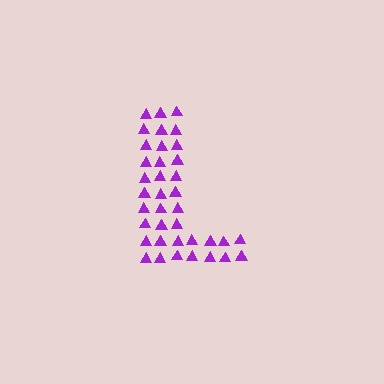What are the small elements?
The small elements are triangles.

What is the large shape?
The large shape is the letter L.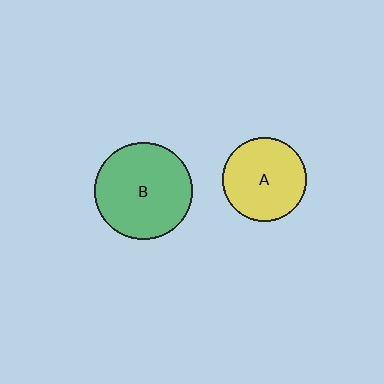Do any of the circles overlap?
No, none of the circles overlap.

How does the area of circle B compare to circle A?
Approximately 1.3 times.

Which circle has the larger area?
Circle B (green).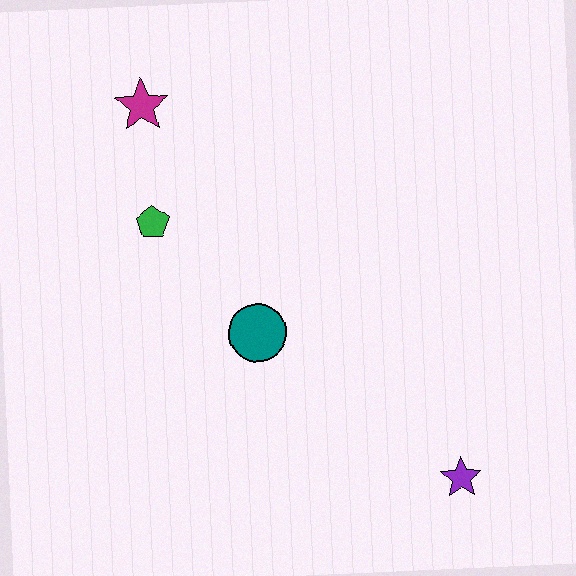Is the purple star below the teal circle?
Yes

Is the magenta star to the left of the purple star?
Yes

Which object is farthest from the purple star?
The magenta star is farthest from the purple star.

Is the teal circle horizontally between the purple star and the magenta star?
Yes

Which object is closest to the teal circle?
The green pentagon is closest to the teal circle.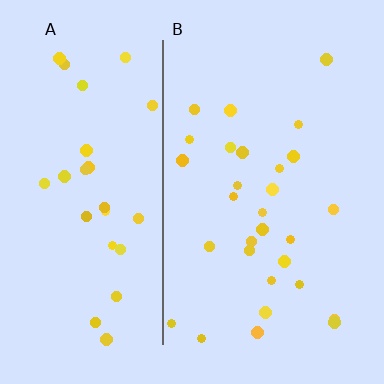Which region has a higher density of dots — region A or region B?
B (the right).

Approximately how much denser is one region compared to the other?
Approximately 1.0× — region B over region A.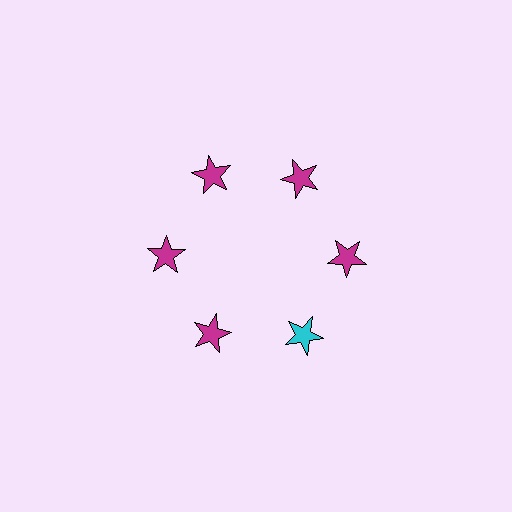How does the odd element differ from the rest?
It has a different color: cyan instead of magenta.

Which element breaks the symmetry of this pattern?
The cyan star at roughly the 5 o'clock position breaks the symmetry. All other shapes are magenta stars.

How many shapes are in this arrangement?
There are 6 shapes arranged in a ring pattern.